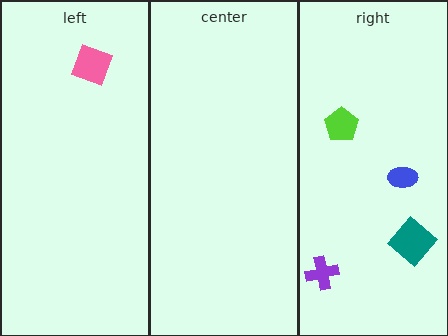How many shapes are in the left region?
1.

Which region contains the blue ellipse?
The right region.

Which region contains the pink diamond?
The left region.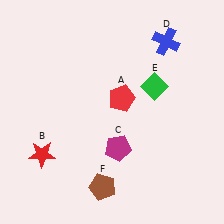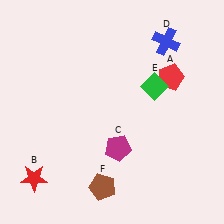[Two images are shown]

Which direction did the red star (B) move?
The red star (B) moved down.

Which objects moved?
The objects that moved are: the red pentagon (A), the red star (B).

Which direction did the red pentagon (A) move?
The red pentagon (A) moved right.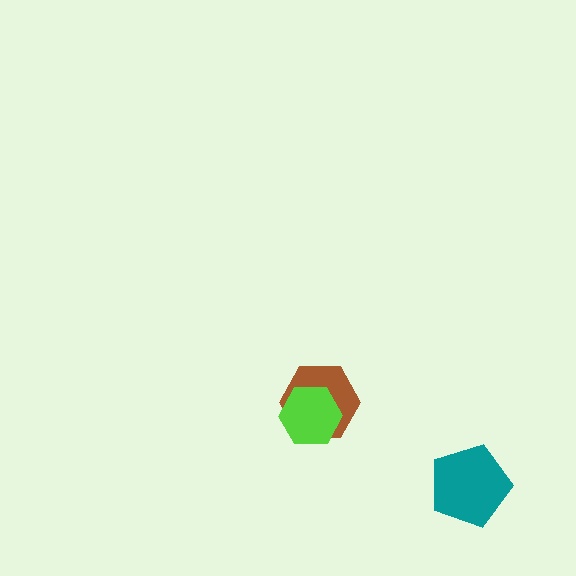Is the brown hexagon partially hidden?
Yes, it is partially covered by another shape.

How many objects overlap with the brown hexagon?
1 object overlaps with the brown hexagon.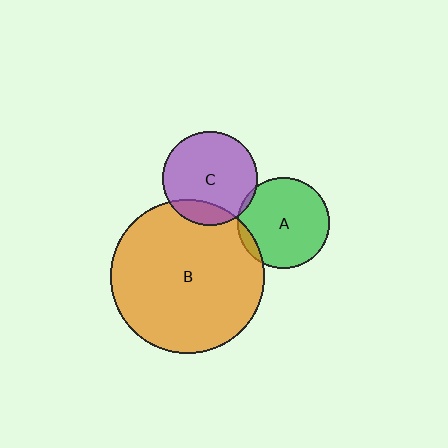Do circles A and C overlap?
Yes.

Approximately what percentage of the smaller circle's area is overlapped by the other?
Approximately 5%.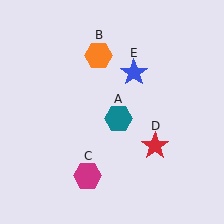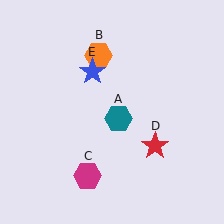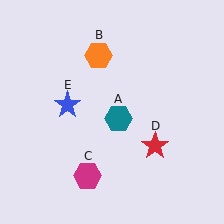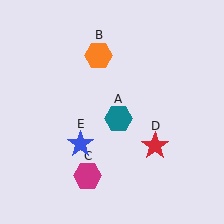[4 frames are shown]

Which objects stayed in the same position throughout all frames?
Teal hexagon (object A) and orange hexagon (object B) and magenta hexagon (object C) and red star (object D) remained stationary.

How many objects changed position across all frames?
1 object changed position: blue star (object E).